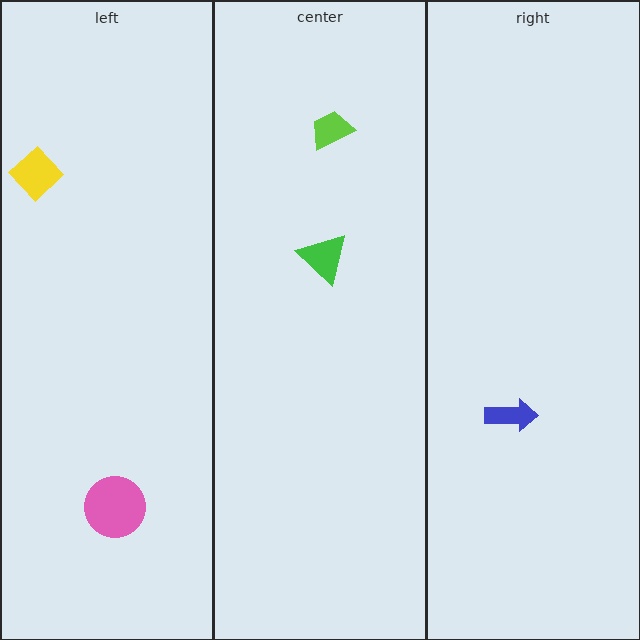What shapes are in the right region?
The blue arrow.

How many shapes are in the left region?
2.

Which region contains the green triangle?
The center region.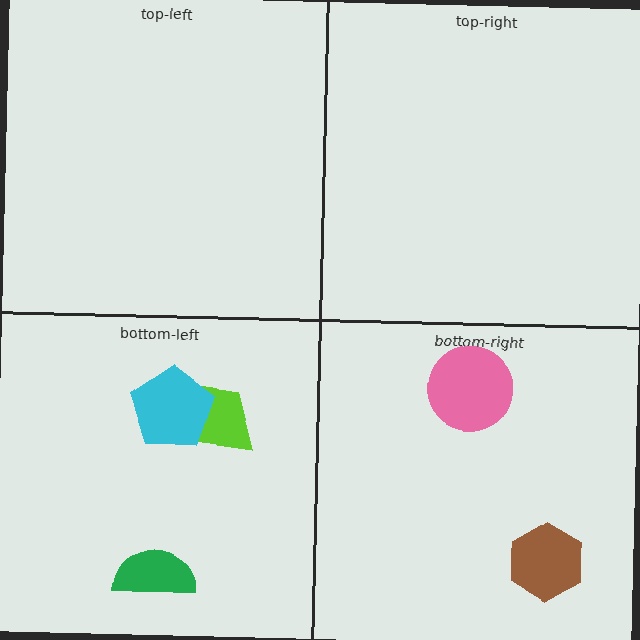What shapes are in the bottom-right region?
The brown hexagon, the pink circle.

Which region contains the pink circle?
The bottom-right region.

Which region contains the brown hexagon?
The bottom-right region.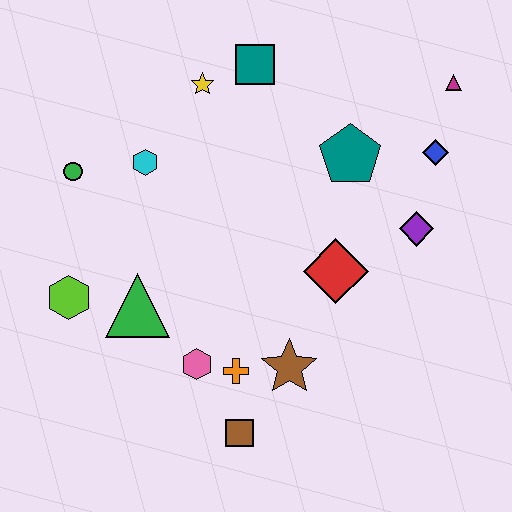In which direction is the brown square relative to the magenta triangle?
The brown square is below the magenta triangle.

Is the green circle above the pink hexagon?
Yes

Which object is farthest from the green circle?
The magenta triangle is farthest from the green circle.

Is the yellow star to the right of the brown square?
No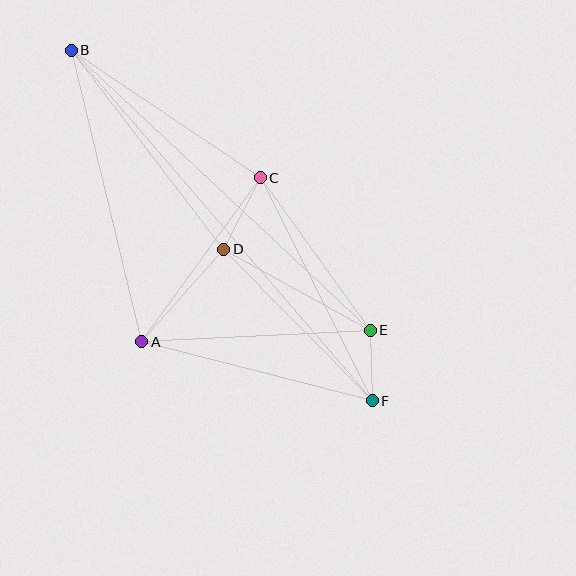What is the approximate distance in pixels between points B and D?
The distance between B and D is approximately 251 pixels.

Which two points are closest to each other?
Points E and F are closest to each other.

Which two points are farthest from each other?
Points B and F are farthest from each other.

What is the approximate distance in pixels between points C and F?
The distance between C and F is approximately 249 pixels.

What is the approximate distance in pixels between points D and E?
The distance between D and E is approximately 167 pixels.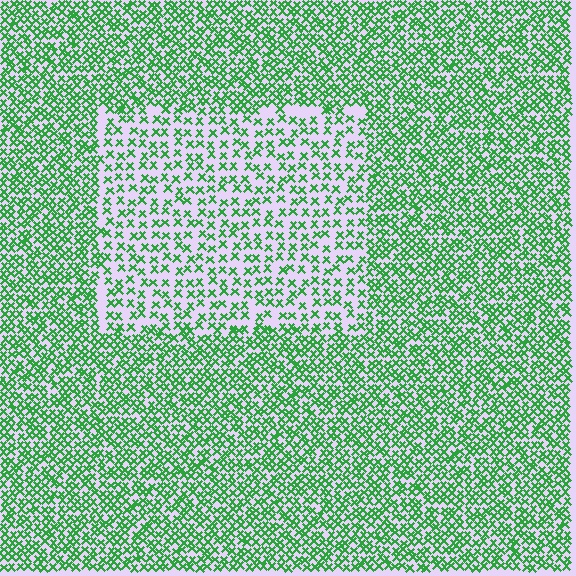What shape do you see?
I see a rectangle.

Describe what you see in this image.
The image contains small green elements arranged at two different densities. A rectangle-shaped region is visible where the elements are less densely packed than the surrounding area.